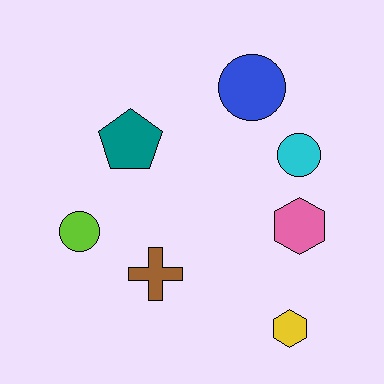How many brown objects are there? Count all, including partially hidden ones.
There is 1 brown object.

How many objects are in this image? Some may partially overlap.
There are 7 objects.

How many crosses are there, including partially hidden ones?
There is 1 cross.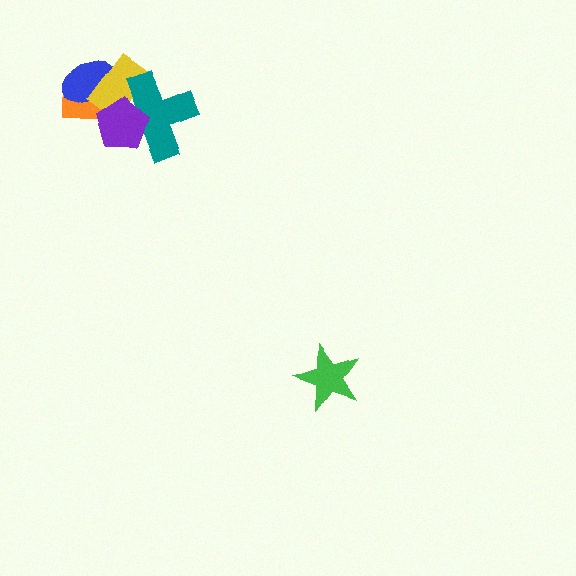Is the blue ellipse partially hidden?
Yes, it is partially covered by another shape.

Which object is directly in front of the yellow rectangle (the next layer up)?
The teal cross is directly in front of the yellow rectangle.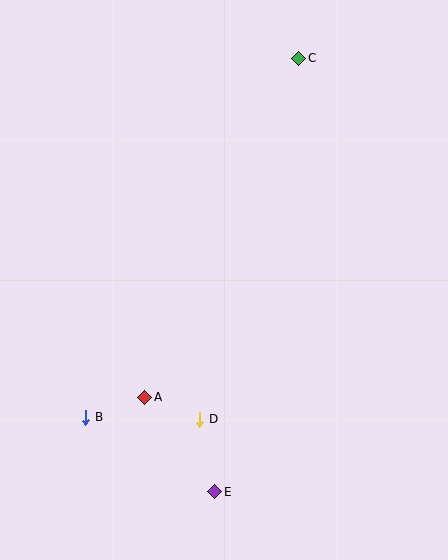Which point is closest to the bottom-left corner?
Point B is closest to the bottom-left corner.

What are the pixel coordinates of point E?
Point E is at (215, 492).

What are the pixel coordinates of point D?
Point D is at (200, 419).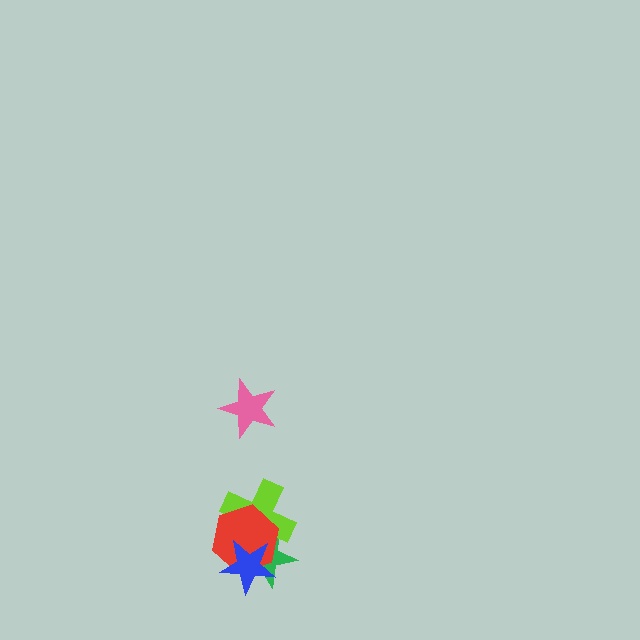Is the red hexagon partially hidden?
Yes, it is partially covered by another shape.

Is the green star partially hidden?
Yes, it is partially covered by another shape.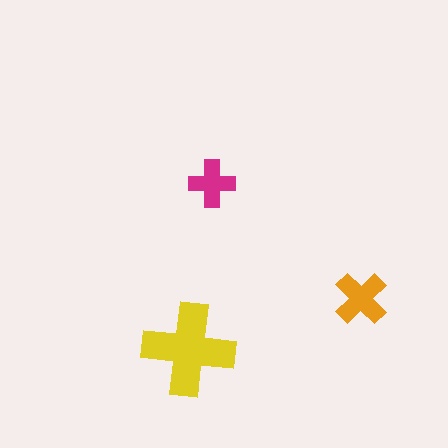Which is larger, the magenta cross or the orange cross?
The orange one.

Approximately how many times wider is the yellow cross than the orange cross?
About 1.5 times wider.